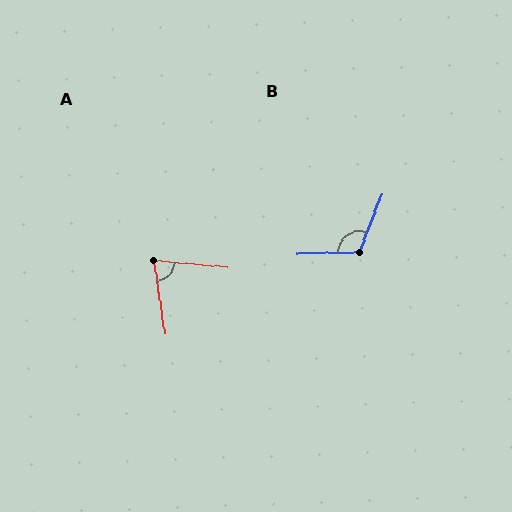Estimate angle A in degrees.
Approximately 76 degrees.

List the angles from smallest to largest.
A (76°), B (112°).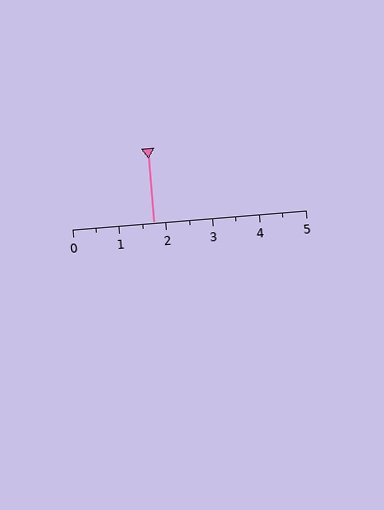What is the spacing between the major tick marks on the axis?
The major ticks are spaced 1 apart.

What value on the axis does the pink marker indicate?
The marker indicates approximately 1.8.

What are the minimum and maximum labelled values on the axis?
The axis runs from 0 to 5.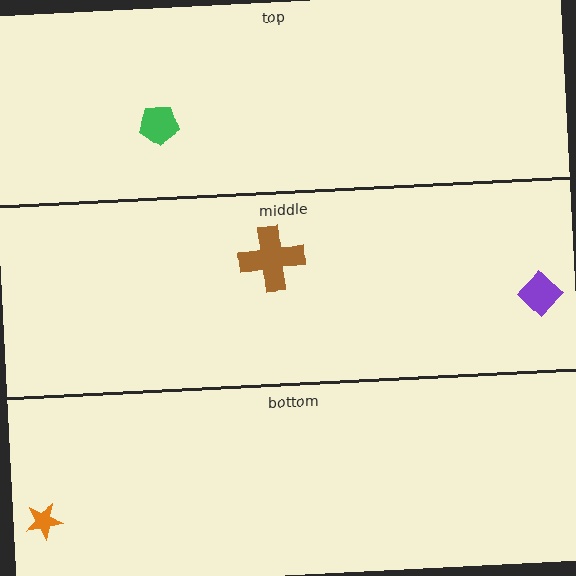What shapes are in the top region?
The green pentagon.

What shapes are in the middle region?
The purple diamond, the brown cross.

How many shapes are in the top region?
1.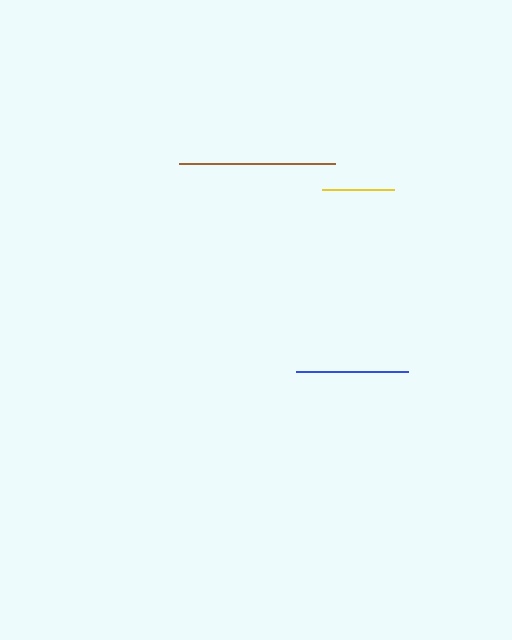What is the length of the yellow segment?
The yellow segment is approximately 72 pixels long.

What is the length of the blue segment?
The blue segment is approximately 112 pixels long.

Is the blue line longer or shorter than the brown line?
The brown line is longer than the blue line.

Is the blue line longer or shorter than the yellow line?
The blue line is longer than the yellow line.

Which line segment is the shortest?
The yellow line is the shortest at approximately 72 pixels.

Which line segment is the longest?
The brown line is the longest at approximately 156 pixels.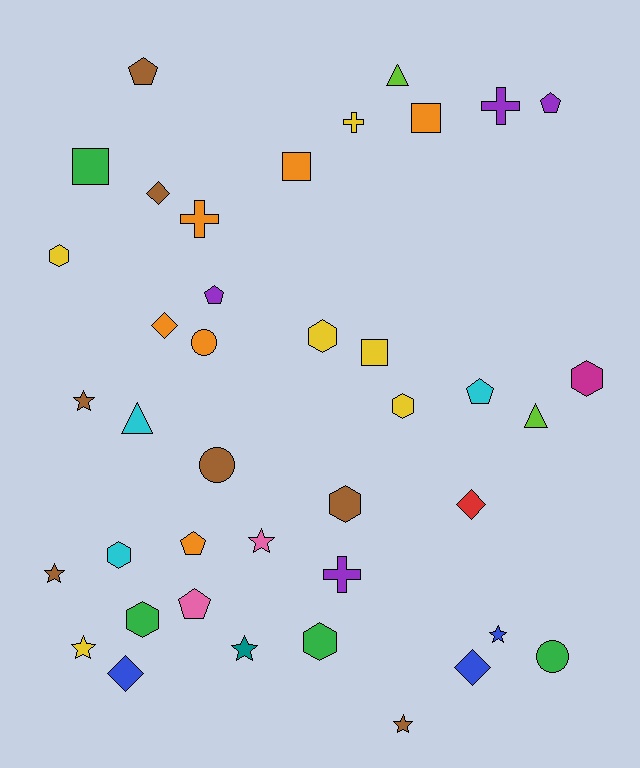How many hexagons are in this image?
There are 8 hexagons.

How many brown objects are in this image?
There are 7 brown objects.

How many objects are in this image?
There are 40 objects.